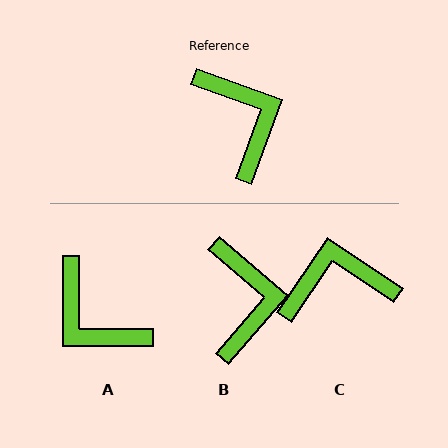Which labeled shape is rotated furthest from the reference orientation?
A, about 160 degrees away.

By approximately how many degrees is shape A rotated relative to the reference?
Approximately 160 degrees clockwise.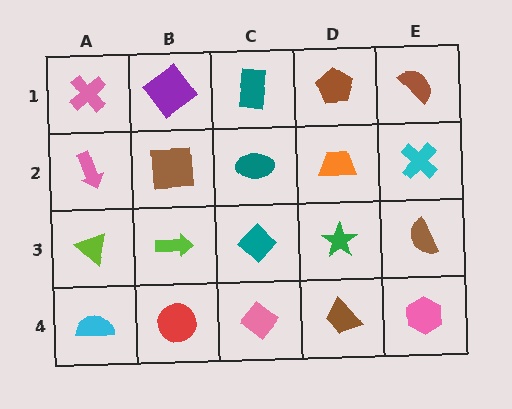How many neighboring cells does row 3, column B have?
4.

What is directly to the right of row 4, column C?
A brown trapezoid.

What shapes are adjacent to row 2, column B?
A purple diamond (row 1, column B), a lime arrow (row 3, column B), a pink arrow (row 2, column A), a teal ellipse (row 2, column C).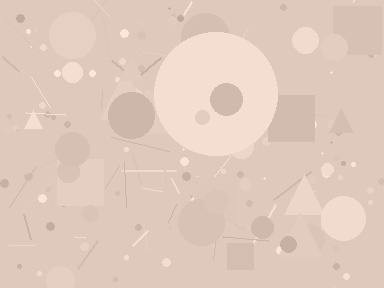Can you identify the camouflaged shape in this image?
The camouflaged shape is a circle.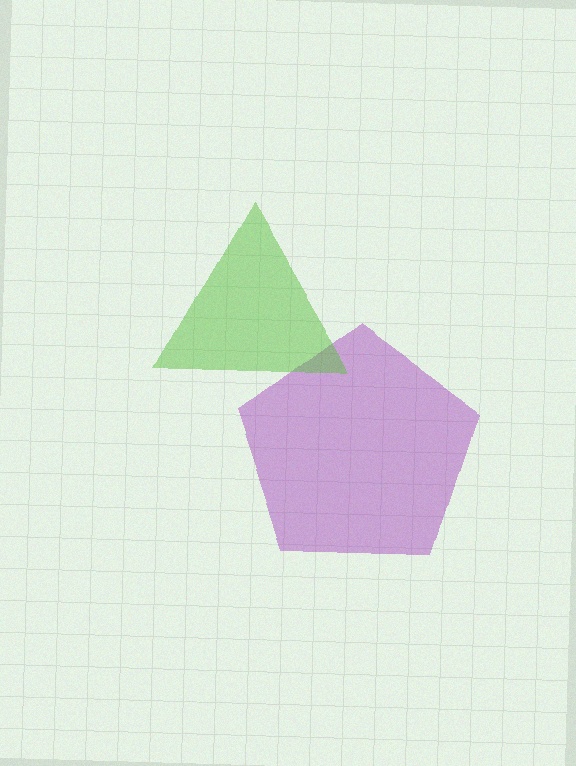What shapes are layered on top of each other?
The layered shapes are: a purple pentagon, a lime triangle.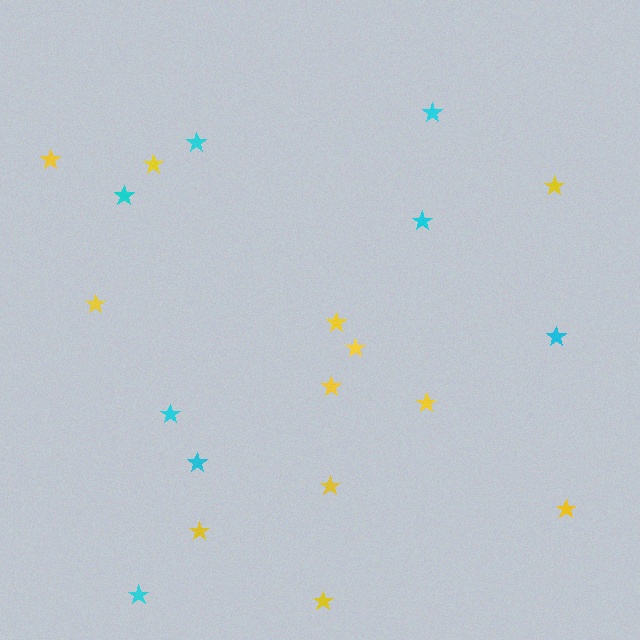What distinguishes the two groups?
There are 2 groups: one group of cyan stars (8) and one group of yellow stars (12).